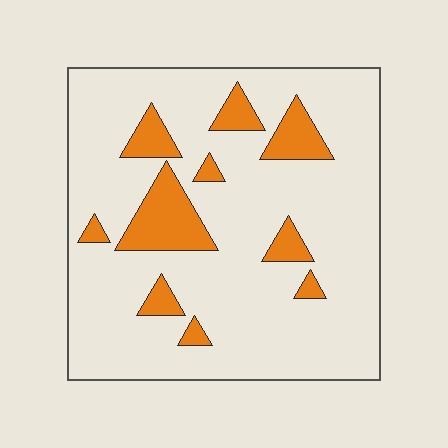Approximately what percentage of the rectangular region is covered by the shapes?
Approximately 15%.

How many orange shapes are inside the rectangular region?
10.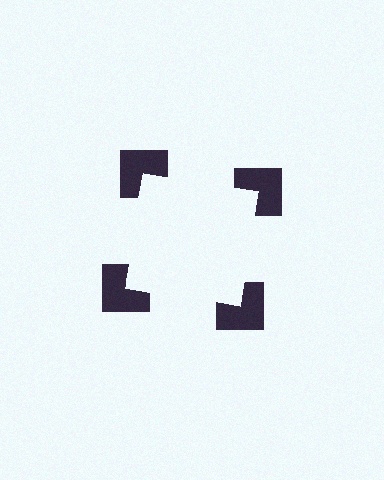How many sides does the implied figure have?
4 sides.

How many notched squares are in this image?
There are 4 — one at each vertex of the illusory square.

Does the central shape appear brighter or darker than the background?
It typically appears slightly brighter than the background, even though no actual brightness change is drawn.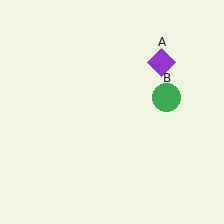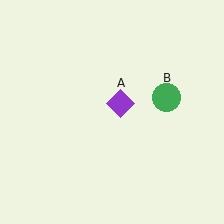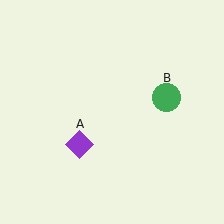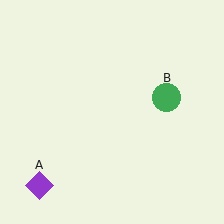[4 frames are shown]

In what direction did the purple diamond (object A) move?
The purple diamond (object A) moved down and to the left.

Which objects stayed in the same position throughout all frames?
Green circle (object B) remained stationary.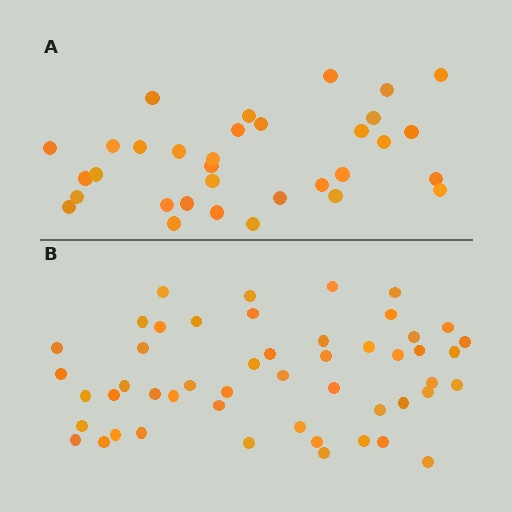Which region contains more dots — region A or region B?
Region B (the bottom region) has more dots.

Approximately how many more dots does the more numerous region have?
Region B has approximately 15 more dots than region A.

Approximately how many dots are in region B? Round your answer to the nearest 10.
About 50 dots.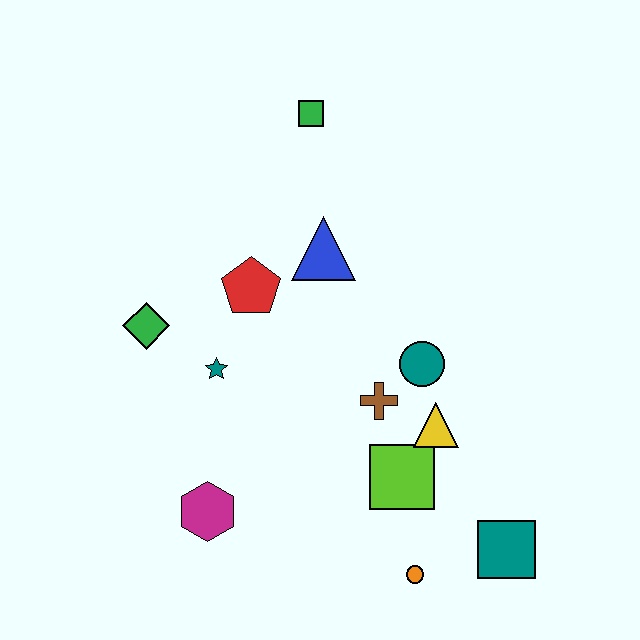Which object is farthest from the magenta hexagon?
The green square is farthest from the magenta hexagon.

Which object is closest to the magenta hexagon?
The teal star is closest to the magenta hexagon.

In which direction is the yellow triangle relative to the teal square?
The yellow triangle is above the teal square.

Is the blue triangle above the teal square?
Yes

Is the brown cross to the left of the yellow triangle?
Yes